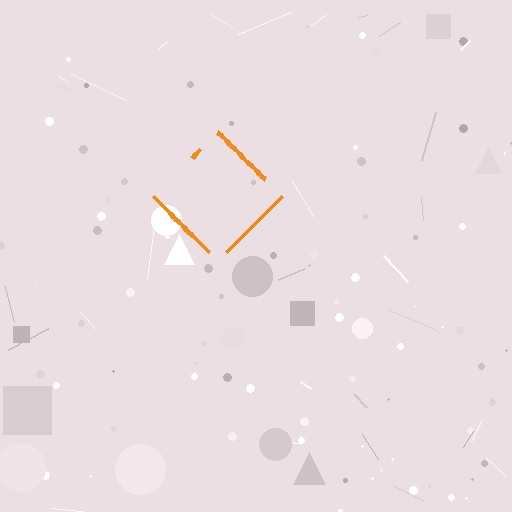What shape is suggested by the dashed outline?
The dashed outline suggests a diamond.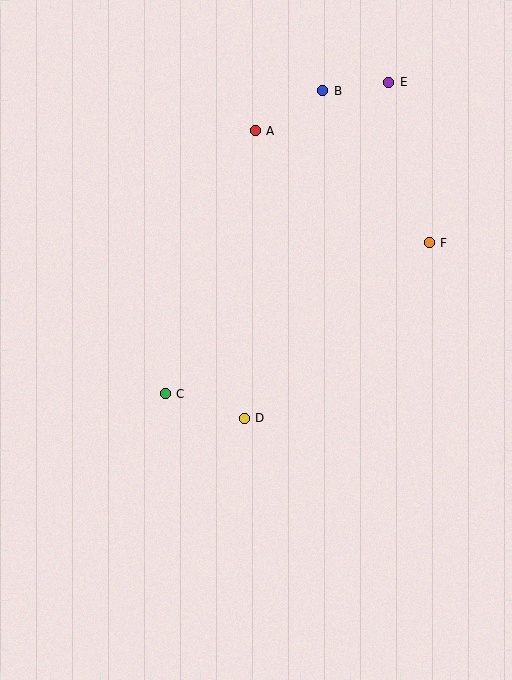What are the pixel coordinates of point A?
Point A is at (255, 131).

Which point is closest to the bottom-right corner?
Point D is closest to the bottom-right corner.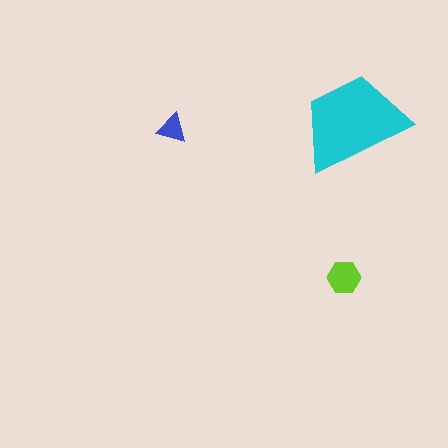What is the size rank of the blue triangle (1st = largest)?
3rd.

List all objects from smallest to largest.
The blue triangle, the lime hexagon, the cyan trapezoid.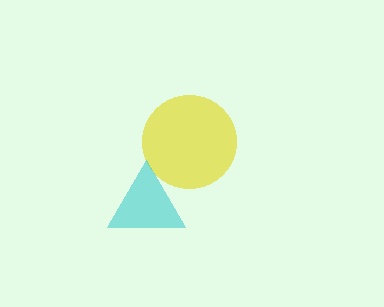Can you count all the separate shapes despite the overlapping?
Yes, there are 2 separate shapes.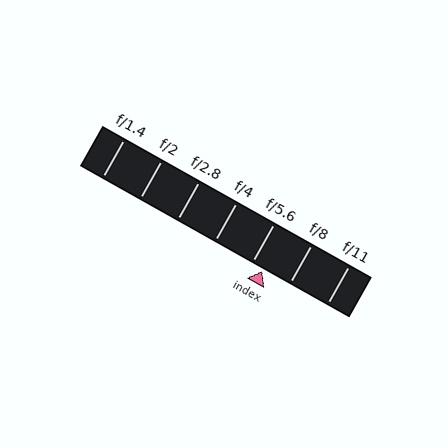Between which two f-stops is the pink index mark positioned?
The index mark is between f/5.6 and f/8.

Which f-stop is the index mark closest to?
The index mark is closest to f/5.6.